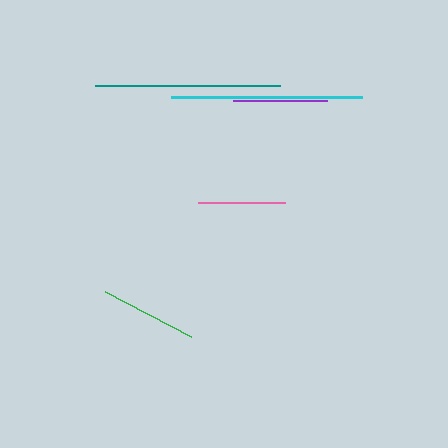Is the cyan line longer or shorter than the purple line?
The cyan line is longer than the purple line.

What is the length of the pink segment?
The pink segment is approximately 87 pixels long.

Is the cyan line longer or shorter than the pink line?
The cyan line is longer than the pink line.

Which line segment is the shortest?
The pink line is the shortest at approximately 87 pixels.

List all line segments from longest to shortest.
From longest to shortest: cyan, teal, green, purple, pink.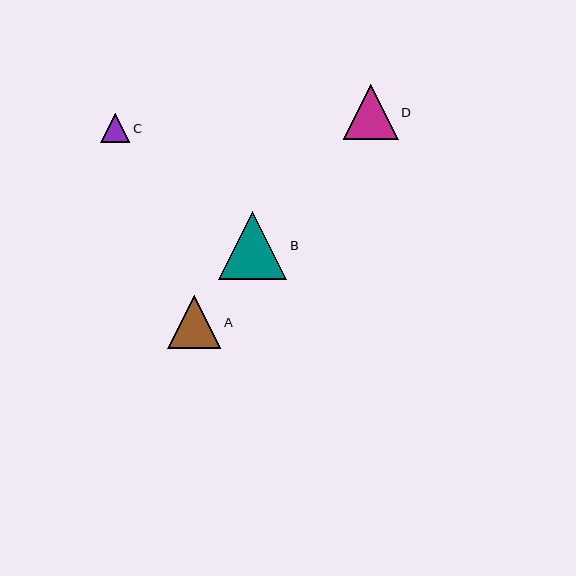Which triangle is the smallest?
Triangle C is the smallest with a size of approximately 29 pixels.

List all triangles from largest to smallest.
From largest to smallest: B, D, A, C.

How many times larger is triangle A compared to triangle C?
Triangle A is approximately 1.8 times the size of triangle C.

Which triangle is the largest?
Triangle B is the largest with a size of approximately 68 pixels.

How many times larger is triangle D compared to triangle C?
Triangle D is approximately 1.9 times the size of triangle C.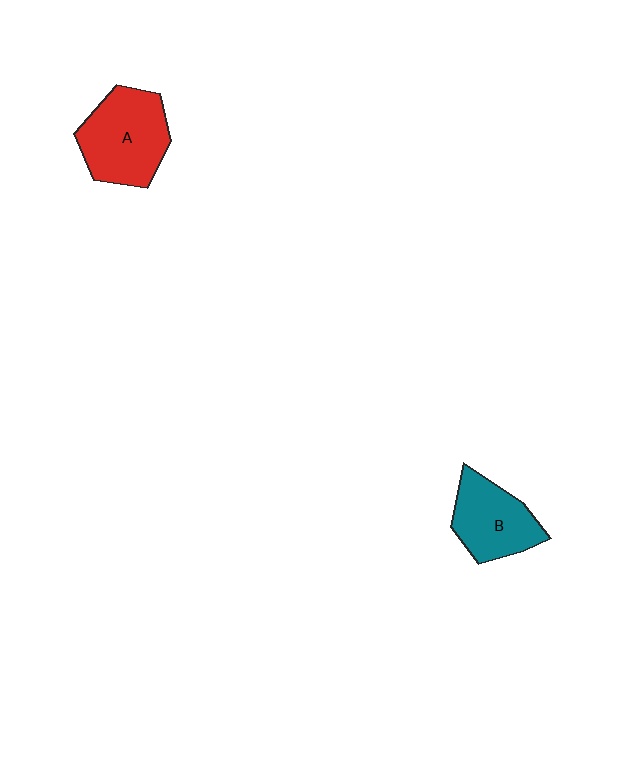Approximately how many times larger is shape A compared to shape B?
Approximately 1.3 times.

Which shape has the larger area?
Shape A (red).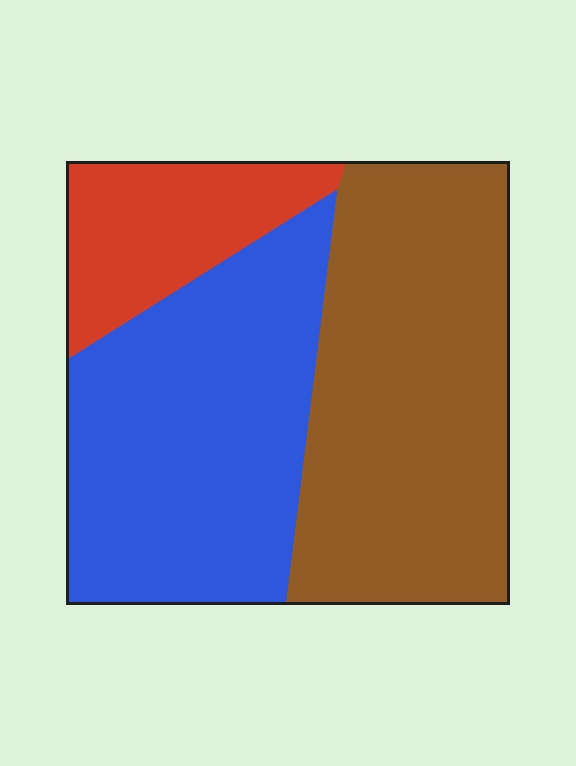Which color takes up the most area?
Brown, at roughly 45%.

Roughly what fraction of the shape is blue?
Blue takes up between a third and a half of the shape.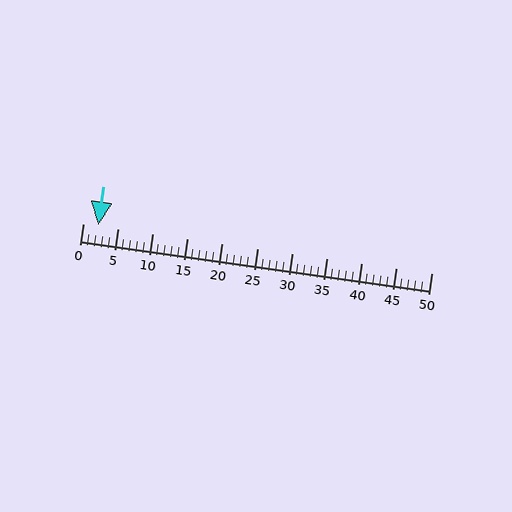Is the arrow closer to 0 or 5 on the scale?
The arrow is closer to 0.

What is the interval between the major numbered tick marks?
The major tick marks are spaced 5 units apart.